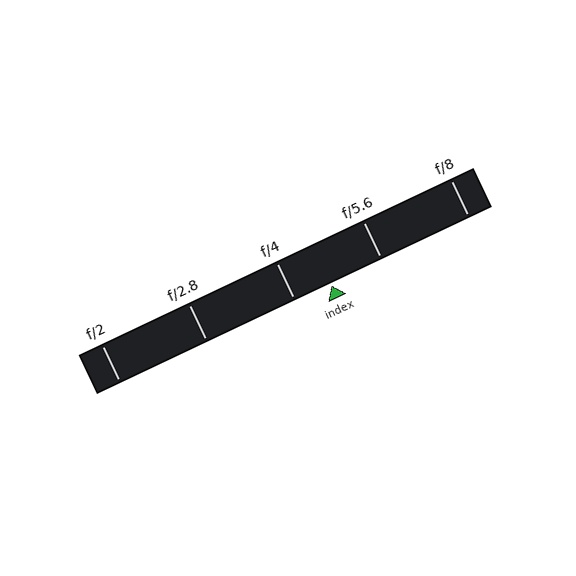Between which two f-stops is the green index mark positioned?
The index mark is between f/4 and f/5.6.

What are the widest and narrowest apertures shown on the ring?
The widest aperture shown is f/2 and the narrowest is f/8.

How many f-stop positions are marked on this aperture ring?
There are 5 f-stop positions marked.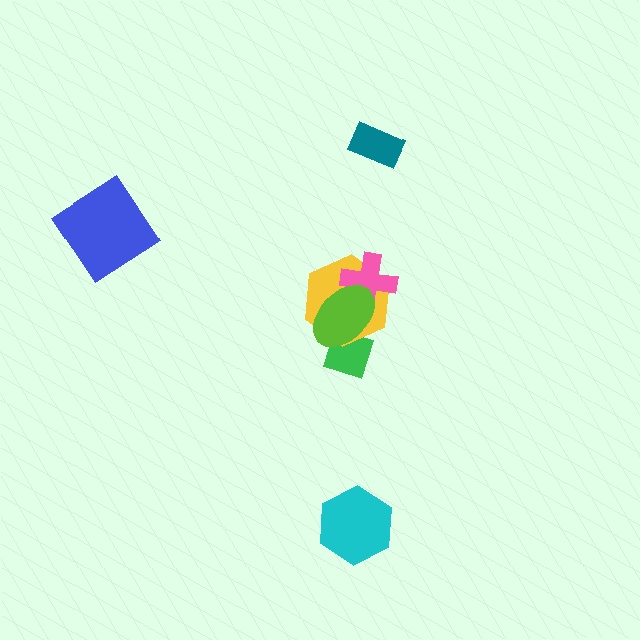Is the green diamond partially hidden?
Yes, it is partially covered by another shape.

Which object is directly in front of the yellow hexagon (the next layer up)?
The pink cross is directly in front of the yellow hexagon.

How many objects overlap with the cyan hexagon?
0 objects overlap with the cyan hexagon.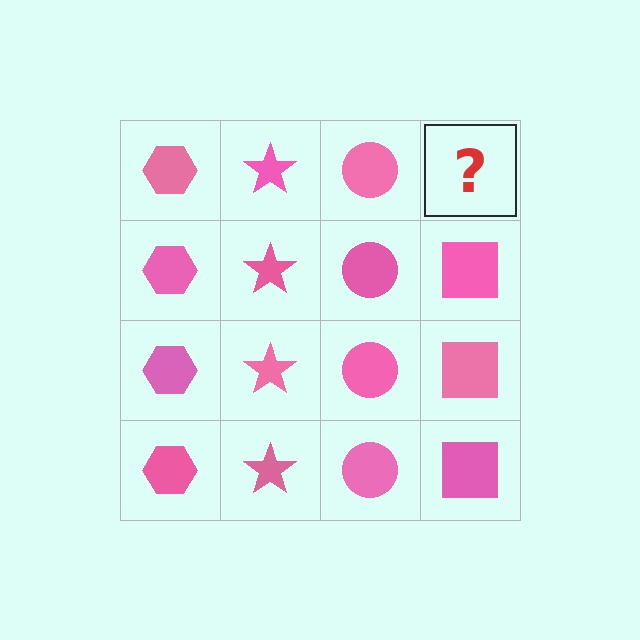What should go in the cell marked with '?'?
The missing cell should contain a pink square.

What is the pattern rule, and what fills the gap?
The rule is that each column has a consistent shape. The gap should be filled with a pink square.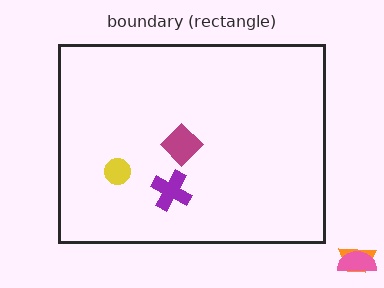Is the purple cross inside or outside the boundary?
Inside.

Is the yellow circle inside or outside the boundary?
Inside.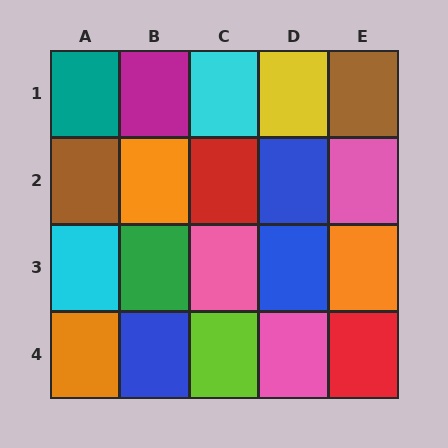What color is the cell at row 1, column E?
Brown.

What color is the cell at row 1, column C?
Cyan.